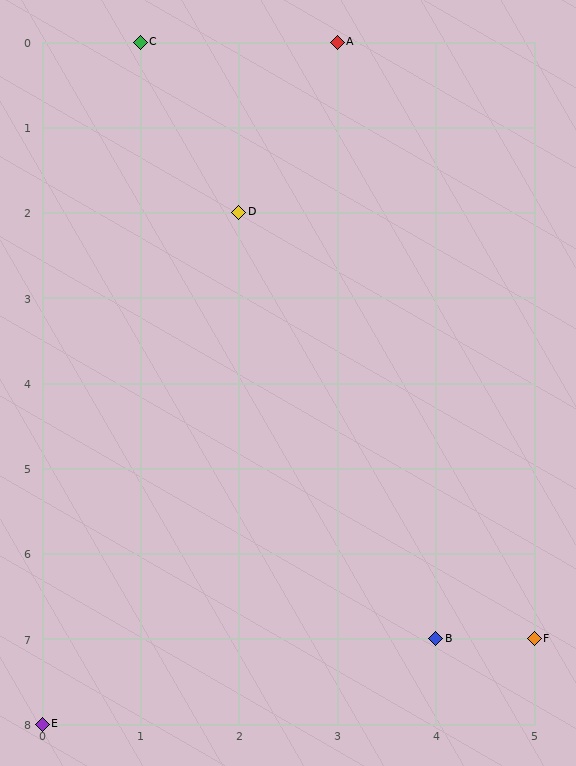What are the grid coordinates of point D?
Point D is at grid coordinates (2, 2).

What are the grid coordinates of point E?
Point E is at grid coordinates (0, 8).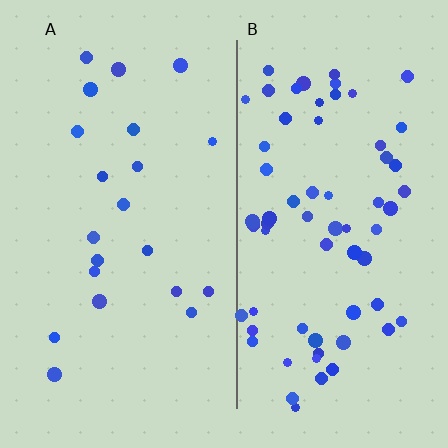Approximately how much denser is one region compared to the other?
Approximately 3.2× — region B over region A.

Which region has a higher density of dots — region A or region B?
B (the right).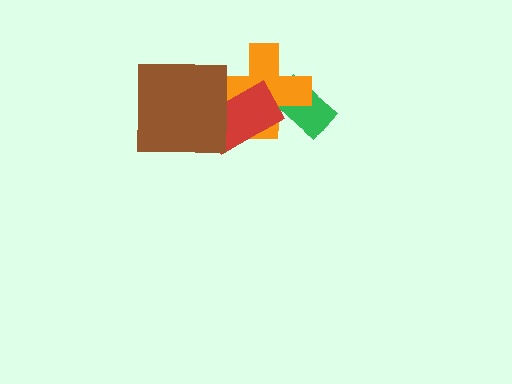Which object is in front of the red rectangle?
The brown square is in front of the red rectangle.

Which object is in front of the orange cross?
The red rectangle is in front of the orange cross.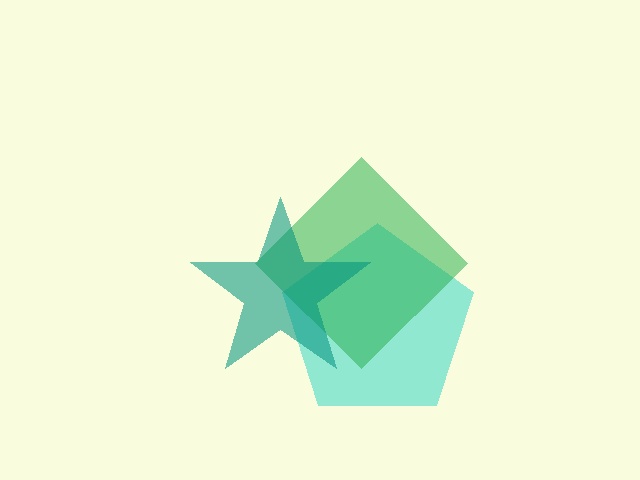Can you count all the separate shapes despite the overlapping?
Yes, there are 3 separate shapes.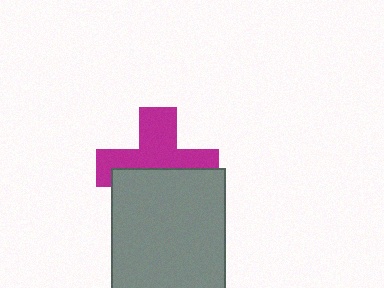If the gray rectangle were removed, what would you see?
You would see the complete magenta cross.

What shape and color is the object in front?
The object in front is a gray rectangle.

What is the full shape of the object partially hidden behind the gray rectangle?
The partially hidden object is a magenta cross.